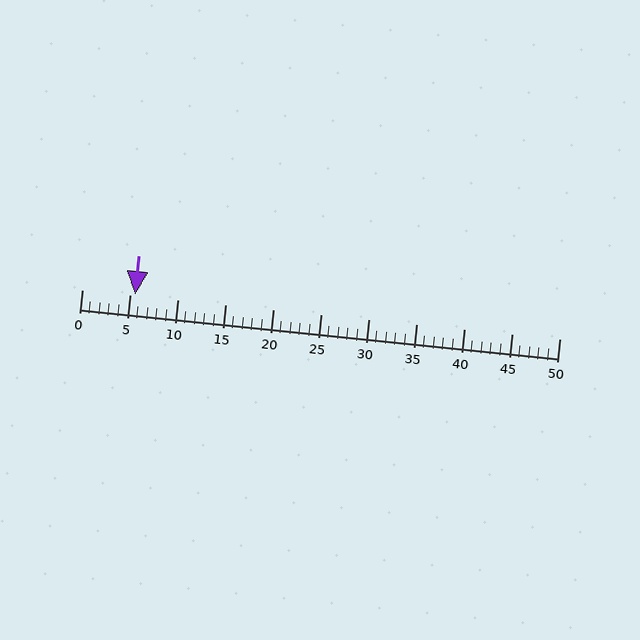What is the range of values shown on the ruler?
The ruler shows values from 0 to 50.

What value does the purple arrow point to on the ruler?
The purple arrow points to approximately 6.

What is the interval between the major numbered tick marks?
The major tick marks are spaced 5 units apart.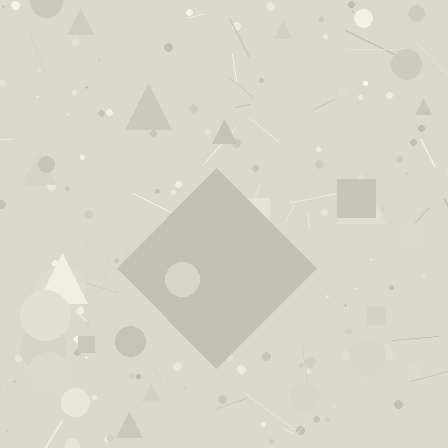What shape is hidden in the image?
A diamond is hidden in the image.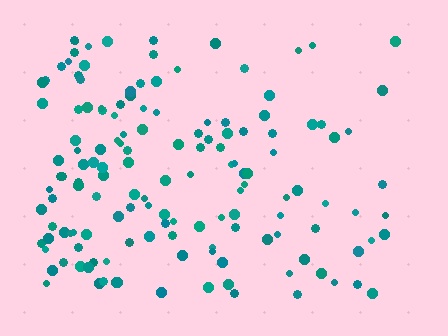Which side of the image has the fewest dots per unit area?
The right.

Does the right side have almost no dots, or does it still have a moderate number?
Still a moderate number, just noticeably fewer than the left.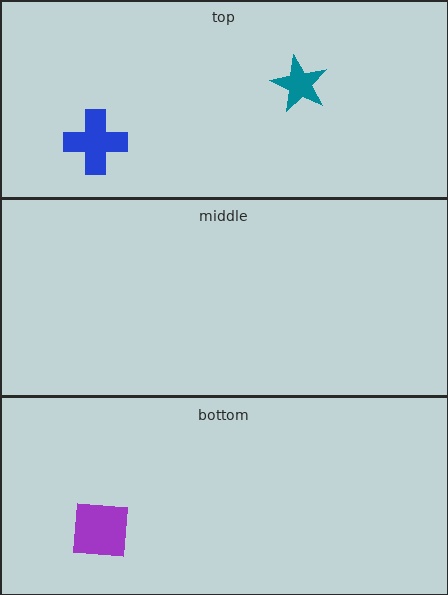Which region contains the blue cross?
The top region.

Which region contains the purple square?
The bottom region.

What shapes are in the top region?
The blue cross, the teal star.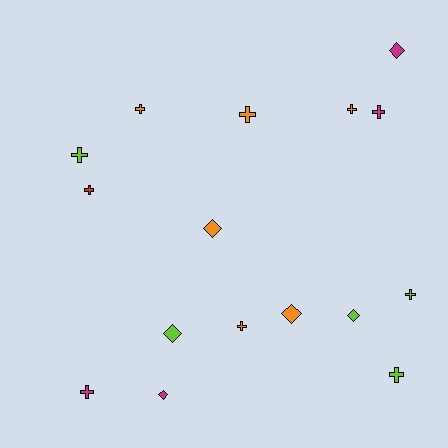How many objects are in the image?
There are 16 objects.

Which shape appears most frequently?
Cross, with 10 objects.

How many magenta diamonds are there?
There are 2 magenta diamonds.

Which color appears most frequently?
Orange, with 6 objects.